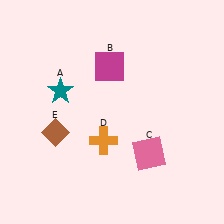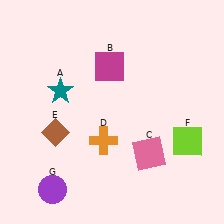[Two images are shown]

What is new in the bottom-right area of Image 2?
A lime square (F) was added in the bottom-right area of Image 2.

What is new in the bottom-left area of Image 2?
A purple circle (G) was added in the bottom-left area of Image 2.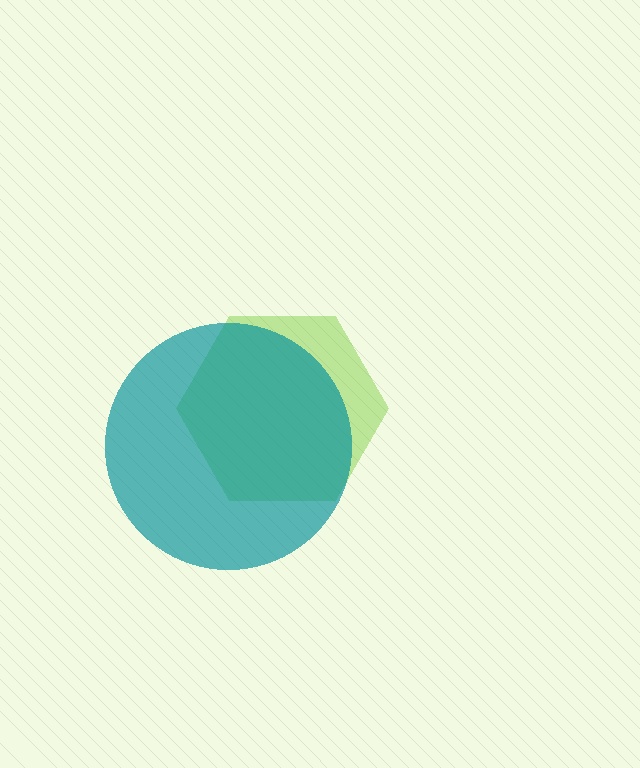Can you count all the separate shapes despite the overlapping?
Yes, there are 2 separate shapes.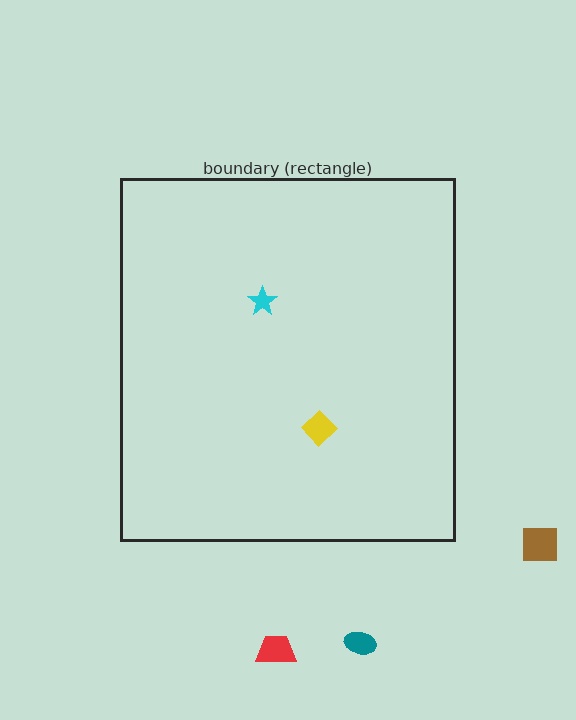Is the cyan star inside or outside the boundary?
Inside.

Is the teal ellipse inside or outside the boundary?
Outside.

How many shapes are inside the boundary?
2 inside, 3 outside.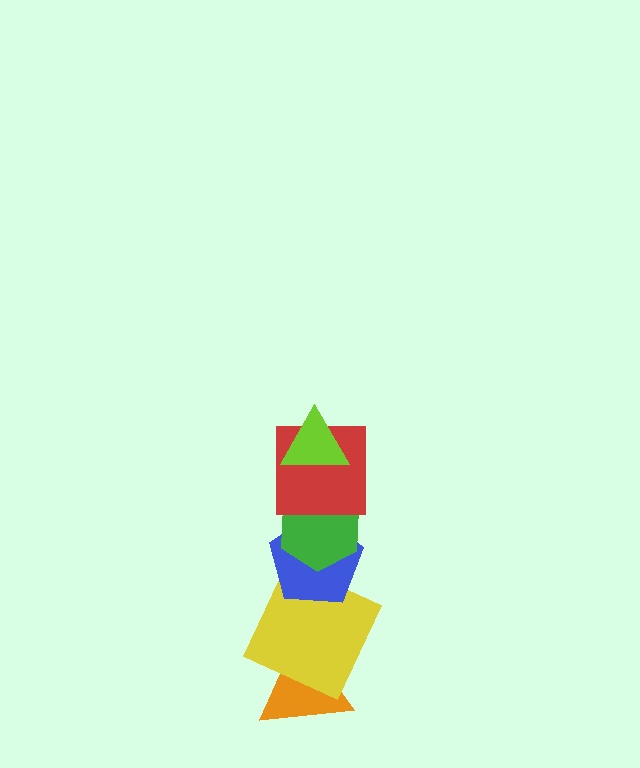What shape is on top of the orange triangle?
The yellow square is on top of the orange triangle.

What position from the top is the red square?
The red square is 2nd from the top.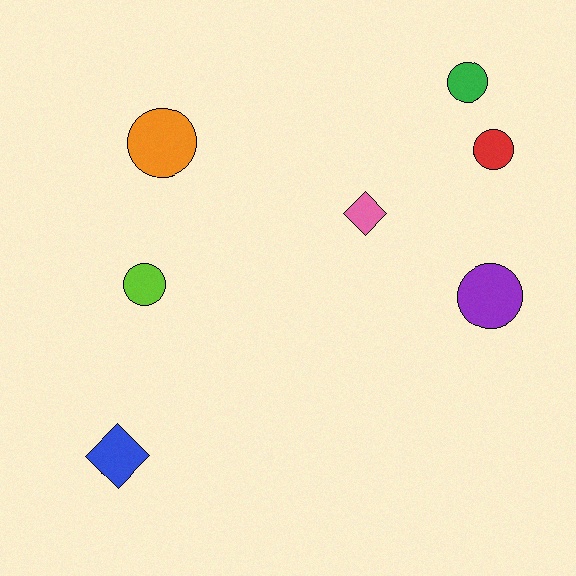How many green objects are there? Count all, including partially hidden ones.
There is 1 green object.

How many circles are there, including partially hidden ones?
There are 5 circles.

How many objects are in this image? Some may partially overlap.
There are 7 objects.